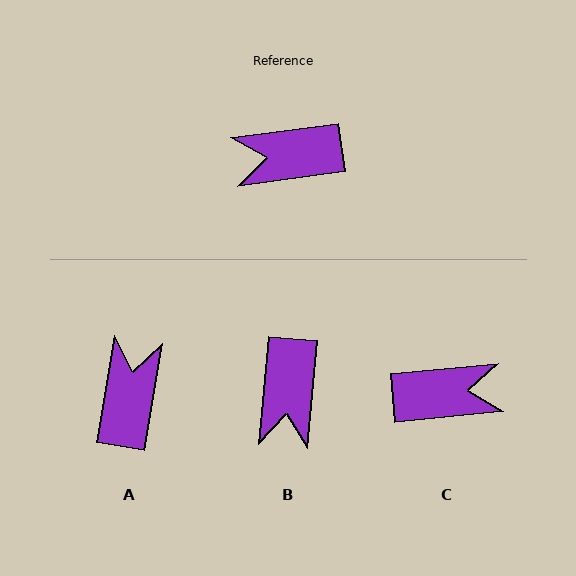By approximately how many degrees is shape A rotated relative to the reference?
Approximately 107 degrees clockwise.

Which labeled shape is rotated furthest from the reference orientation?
C, about 178 degrees away.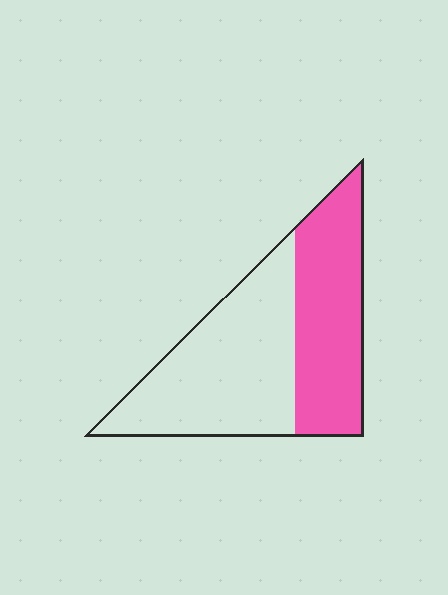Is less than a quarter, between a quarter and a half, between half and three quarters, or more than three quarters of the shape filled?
Between a quarter and a half.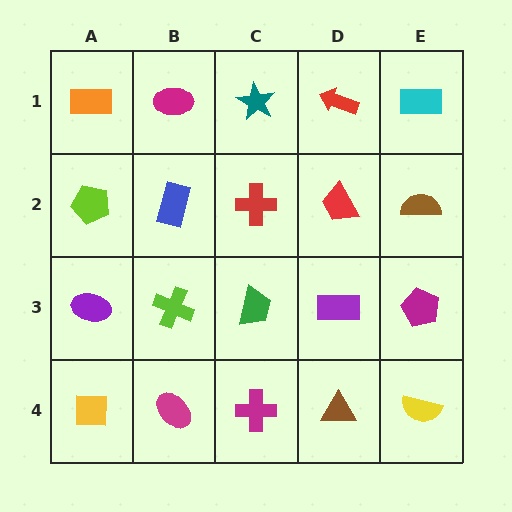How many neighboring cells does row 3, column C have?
4.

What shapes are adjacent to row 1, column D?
A red trapezoid (row 2, column D), a teal star (row 1, column C), a cyan rectangle (row 1, column E).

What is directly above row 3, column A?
A lime pentagon.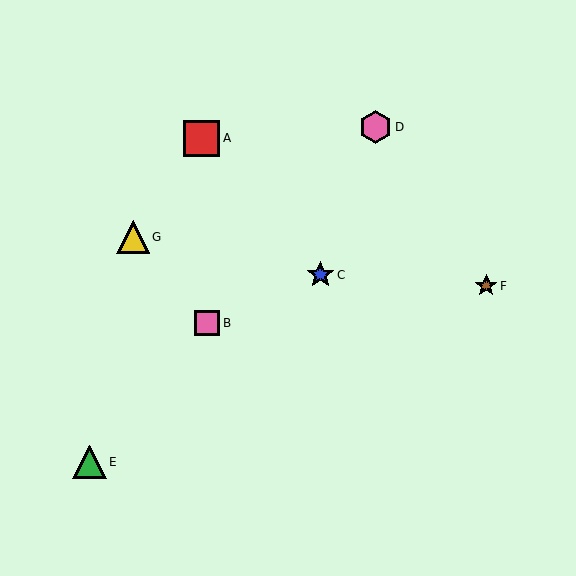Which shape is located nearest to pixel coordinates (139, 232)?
The yellow triangle (labeled G) at (133, 237) is nearest to that location.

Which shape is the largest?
The red square (labeled A) is the largest.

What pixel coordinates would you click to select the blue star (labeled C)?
Click at (320, 275) to select the blue star C.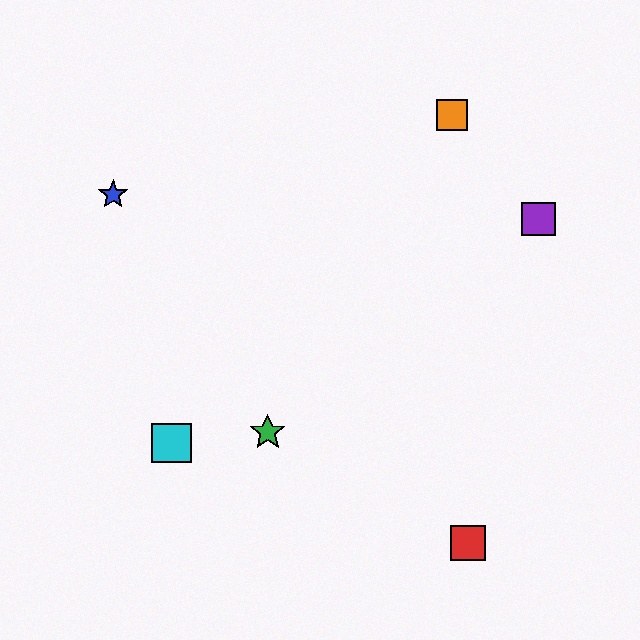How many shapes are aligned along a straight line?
3 shapes (the yellow star, the orange square, the cyan square) are aligned along a straight line.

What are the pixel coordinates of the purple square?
The purple square is at (538, 219).